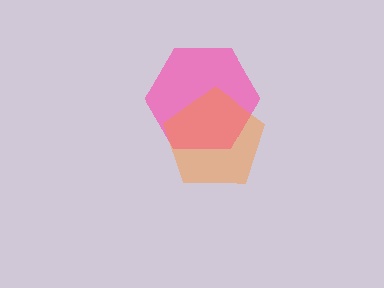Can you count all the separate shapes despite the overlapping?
Yes, there are 2 separate shapes.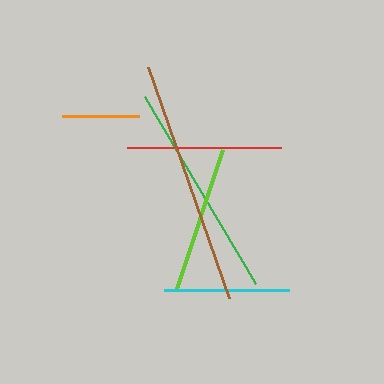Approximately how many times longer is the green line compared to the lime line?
The green line is approximately 1.5 times the length of the lime line.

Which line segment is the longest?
The brown line is the longest at approximately 244 pixels.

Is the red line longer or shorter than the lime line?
The red line is longer than the lime line.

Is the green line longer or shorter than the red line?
The green line is longer than the red line.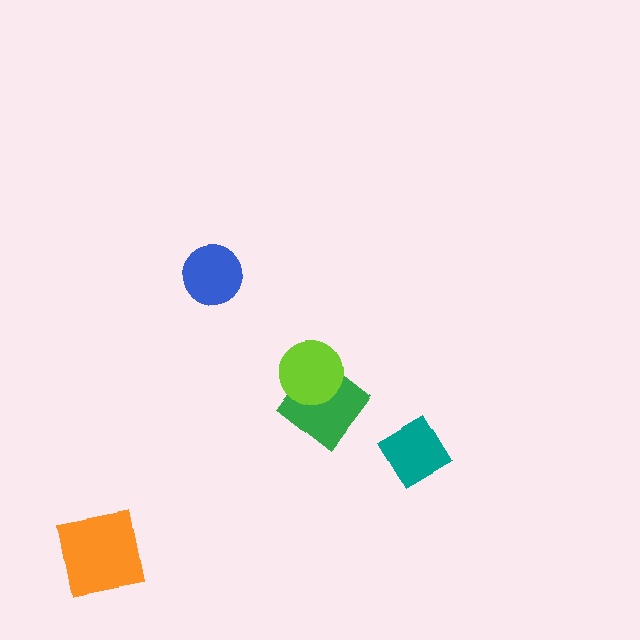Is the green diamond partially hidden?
Yes, it is partially covered by another shape.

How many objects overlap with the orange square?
0 objects overlap with the orange square.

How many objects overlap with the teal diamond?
0 objects overlap with the teal diamond.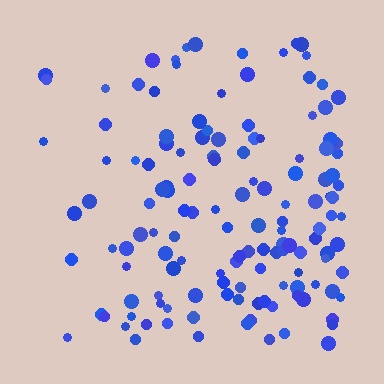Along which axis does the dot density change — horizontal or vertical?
Horizontal.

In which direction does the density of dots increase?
From left to right, with the right side densest.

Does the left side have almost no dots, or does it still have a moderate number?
Still a moderate number, just noticeably fewer than the right.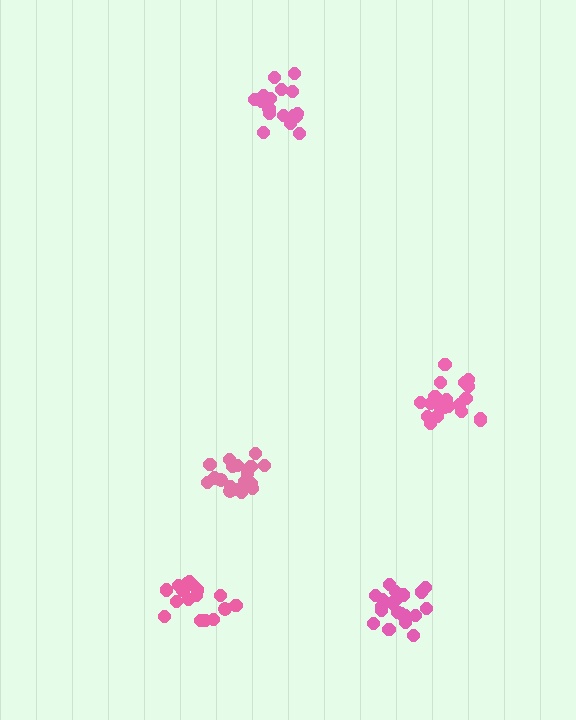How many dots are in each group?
Group 1: 20 dots, Group 2: 17 dots, Group 3: 17 dots, Group 4: 21 dots, Group 5: 20 dots (95 total).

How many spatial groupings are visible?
There are 5 spatial groupings.